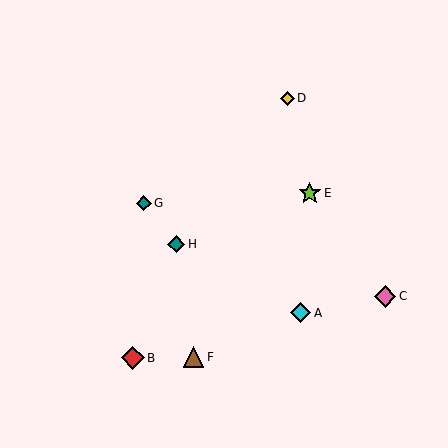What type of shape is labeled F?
Shape F is a brown triangle.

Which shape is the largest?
The red diamond (labeled B) is the largest.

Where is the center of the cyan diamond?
The center of the cyan diamond is at (300, 313).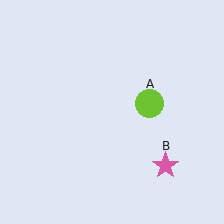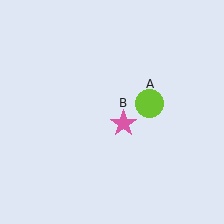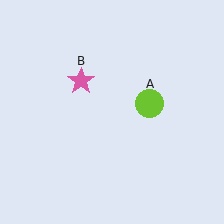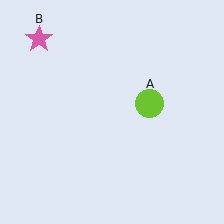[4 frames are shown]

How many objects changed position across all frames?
1 object changed position: pink star (object B).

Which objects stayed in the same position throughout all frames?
Lime circle (object A) remained stationary.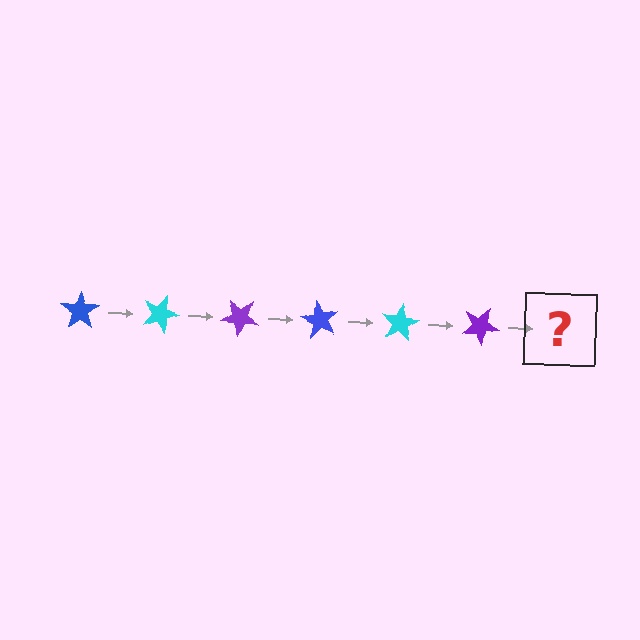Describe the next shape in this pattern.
It should be a blue star, rotated 120 degrees from the start.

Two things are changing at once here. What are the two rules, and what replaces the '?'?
The two rules are that it rotates 20 degrees each step and the color cycles through blue, cyan, and purple. The '?' should be a blue star, rotated 120 degrees from the start.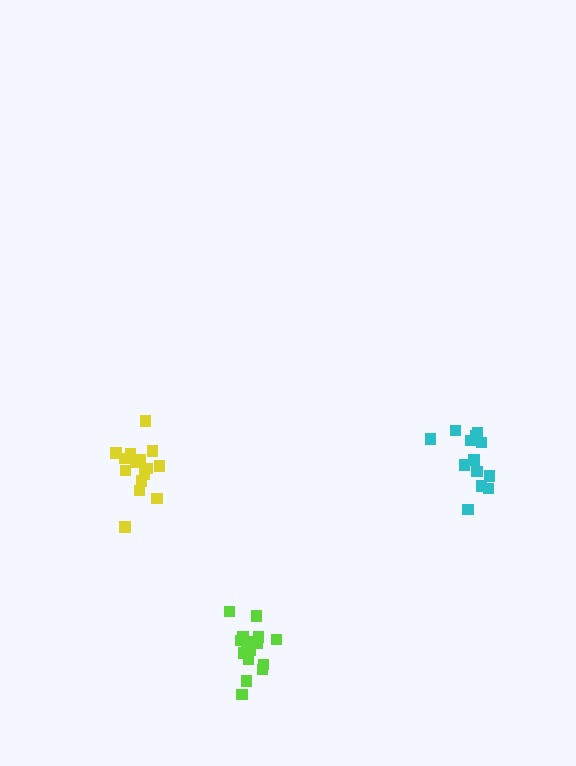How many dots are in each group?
Group 1: 14 dots, Group 2: 16 dots, Group 3: 15 dots (45 total).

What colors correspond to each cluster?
The clusters are colored: cyan, lime, yellow.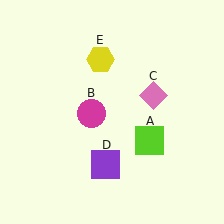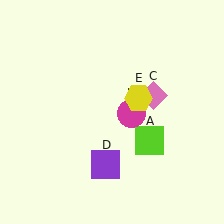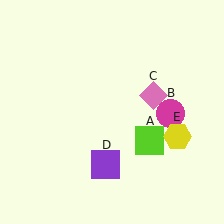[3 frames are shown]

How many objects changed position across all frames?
2 objects changed position: magenta circle (object B), yellow hexagon (object E).